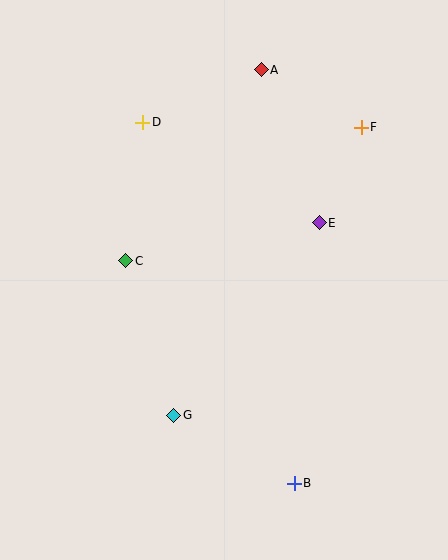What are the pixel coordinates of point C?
Point C is at (126, 261).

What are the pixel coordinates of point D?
Point D is at (143, 122).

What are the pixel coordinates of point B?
Point B is at (294, 483).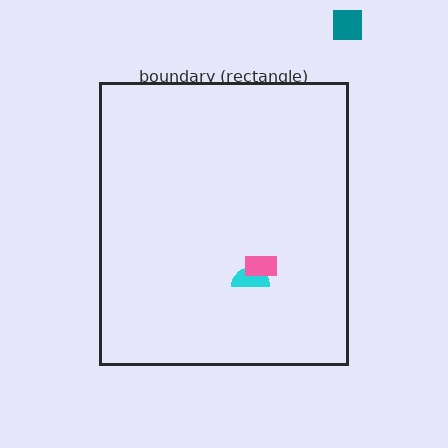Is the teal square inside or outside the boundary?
Outside.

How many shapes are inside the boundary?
2 inside, 1 outside.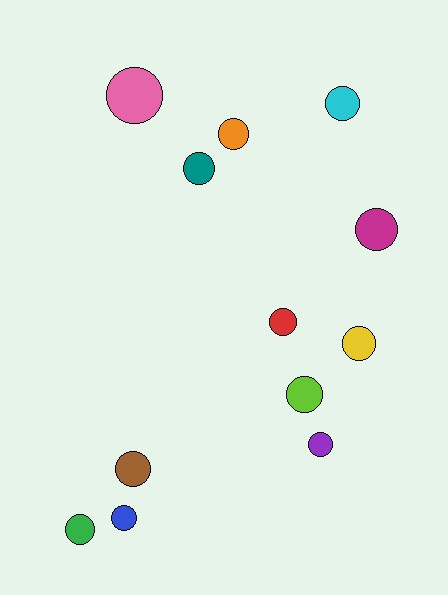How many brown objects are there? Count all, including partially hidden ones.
There is 1 brown object.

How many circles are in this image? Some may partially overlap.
There are 12 circles.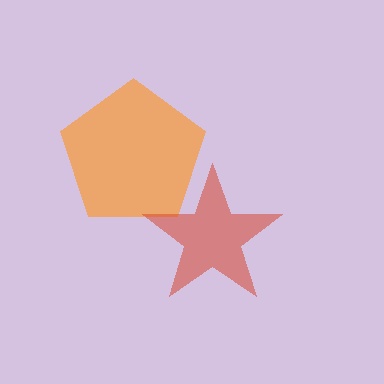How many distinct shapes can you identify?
There are 2 distinct shapes: an orange pentagon, a red star.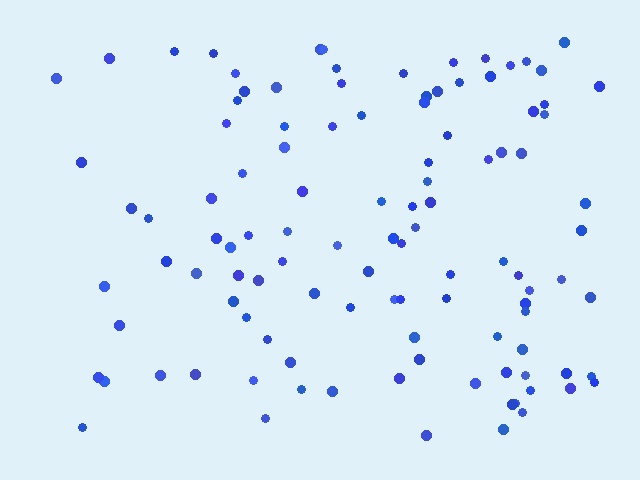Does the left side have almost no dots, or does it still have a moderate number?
Still a moderate number, just noticeably fewer than the right.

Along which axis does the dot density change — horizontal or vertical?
Horizontal.